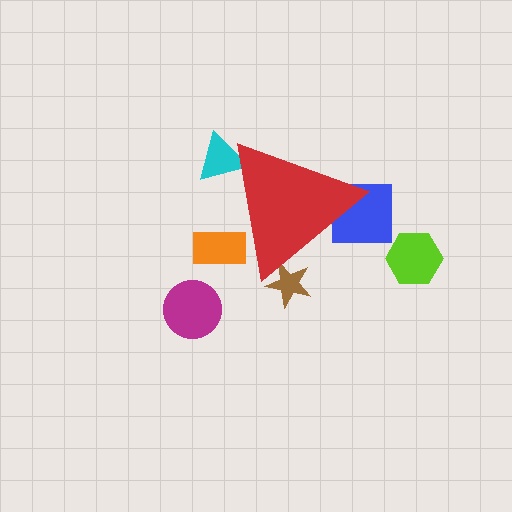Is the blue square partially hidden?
Yes, the blue square is partially hidden behind the red triangle.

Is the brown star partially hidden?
Yes, the brown star is partially hidden behind the red triangle.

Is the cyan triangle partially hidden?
Yes, the cyan triangle is partially hidden behind the red triangle.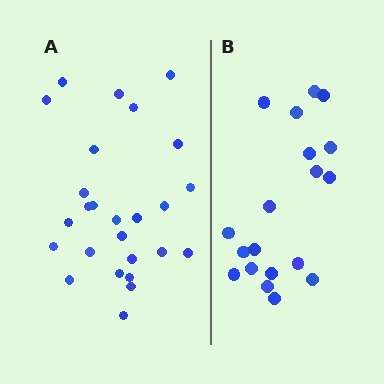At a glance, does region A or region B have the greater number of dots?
Region A (the left region) has more dots.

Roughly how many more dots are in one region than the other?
Region A has roughly 8 or so more dots than region B.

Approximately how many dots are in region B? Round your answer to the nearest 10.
About 20 dots. (The exact count is 19, which rounds to 20.)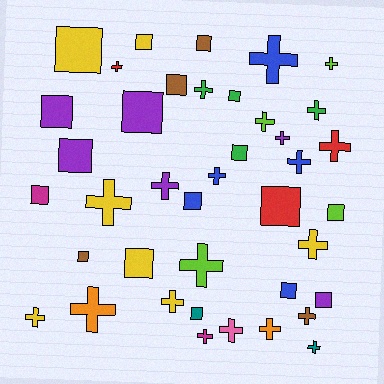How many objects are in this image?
There are 40 objects.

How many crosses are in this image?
There are 22 crosses.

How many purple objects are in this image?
There are 6 purple objects.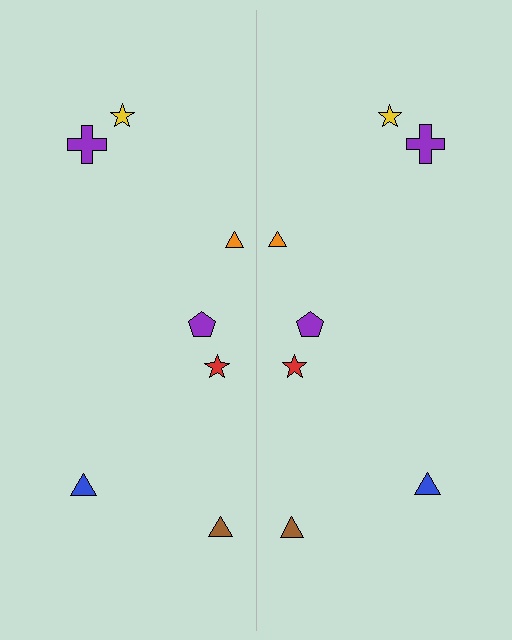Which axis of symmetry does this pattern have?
The pattern has a vertical axis of symmetry running through the center of the image.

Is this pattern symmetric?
Yes, this pattern has bilateral (reflection) symmetry.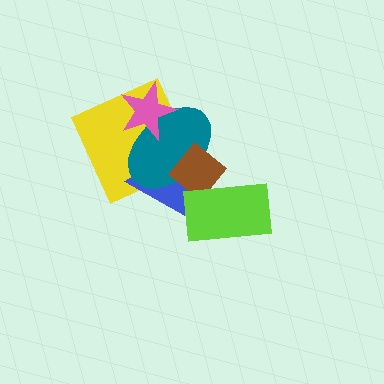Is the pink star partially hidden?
No, no other shape covers it.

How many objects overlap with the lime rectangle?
2 objects overlap with the lime rectangle.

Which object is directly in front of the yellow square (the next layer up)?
The blue triangle is directly in front of the yellow square.